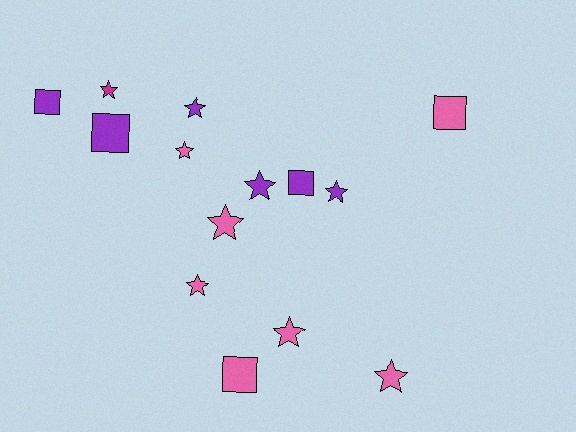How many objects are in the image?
There are 14 objects.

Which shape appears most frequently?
Star, with 9 objects.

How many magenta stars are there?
There is 1 magenta star.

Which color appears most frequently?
Pink, with 7 objects.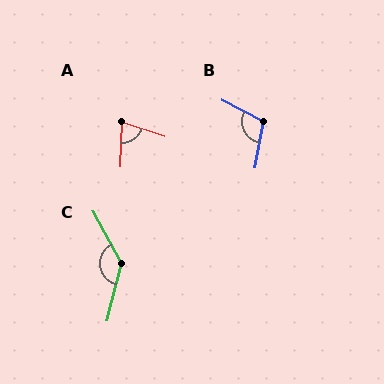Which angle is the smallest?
A, at approximately 73 degrees.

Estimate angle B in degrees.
Approximately 108 degrees.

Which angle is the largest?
C, at approximately 138 degrees.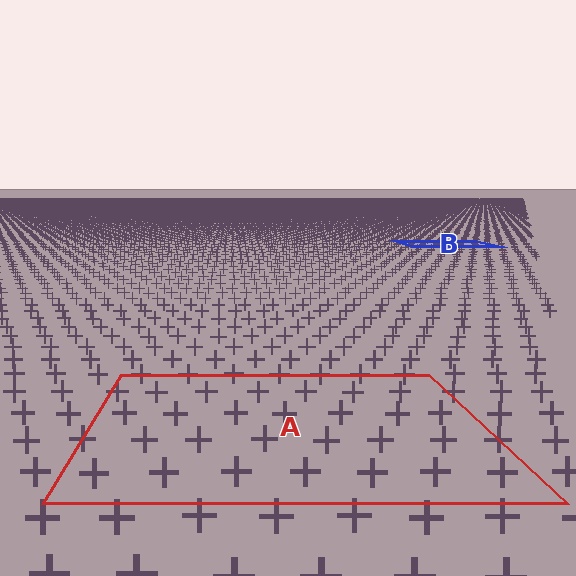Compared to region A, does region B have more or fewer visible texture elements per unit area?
Region B has more texture elements per unit area — they are packed more densely because it is farther away.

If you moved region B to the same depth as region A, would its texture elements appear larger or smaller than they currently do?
They would appear larger. At a closer depth, the same texture elements are projected at a bigger on-screen size.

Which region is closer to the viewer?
Region A is closer. The texture elements there are larger and more spread out.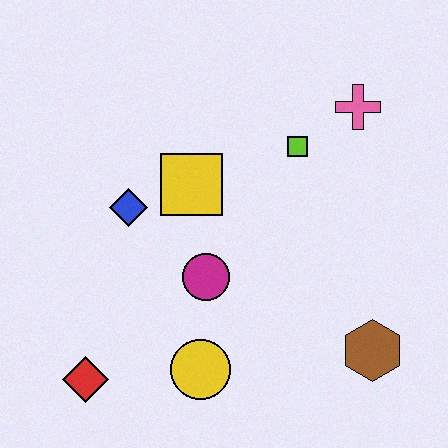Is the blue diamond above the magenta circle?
Yes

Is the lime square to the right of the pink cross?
No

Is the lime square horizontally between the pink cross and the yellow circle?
Yes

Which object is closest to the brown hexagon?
The yellow circle is closest to the brown hexagon.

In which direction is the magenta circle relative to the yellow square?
The magenta circle is below the yellow square.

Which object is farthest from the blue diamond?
The brown hexagon is farthest from the blue diamond.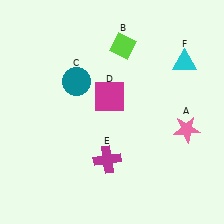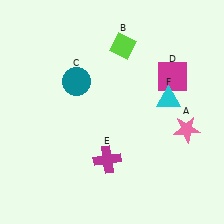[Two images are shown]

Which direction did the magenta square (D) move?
The magenta square (D) moved right.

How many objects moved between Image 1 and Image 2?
2 objects moved between the two images.